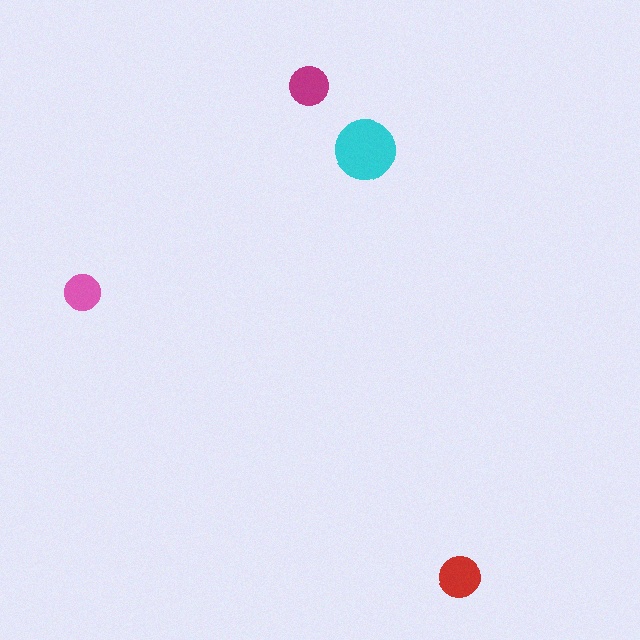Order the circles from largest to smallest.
the cyan one, the red one, the magenta one, the pink one.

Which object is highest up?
The magenta circle is topmost.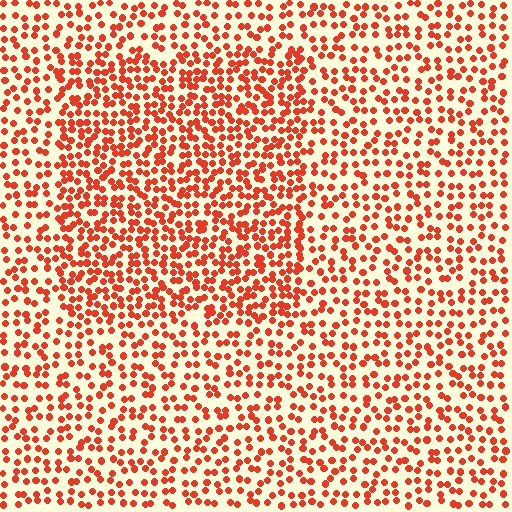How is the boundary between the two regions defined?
The boundary is defined by a change in element density (approximately 1.6x ratio). All elements are the same color, size, and shape.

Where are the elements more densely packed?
The elements are more densely packed inside the rectangle boundary.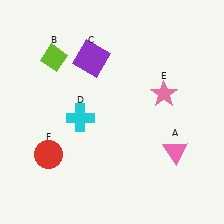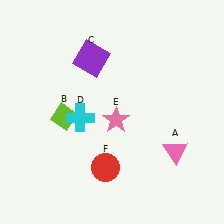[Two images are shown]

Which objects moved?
The objects that moved are: the lime diamond (B), the pink star (E), the red circle (F).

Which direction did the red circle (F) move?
The red circle (F) moved right.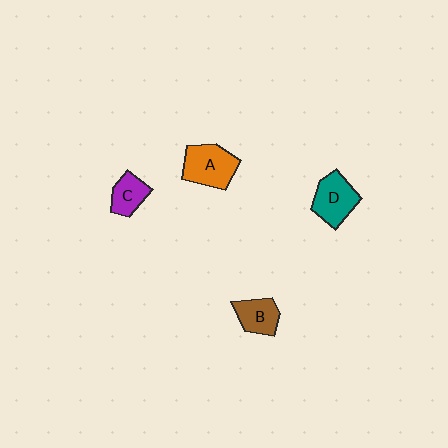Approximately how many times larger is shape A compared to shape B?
Approximately 1.4 times.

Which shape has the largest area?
Shape A (orange).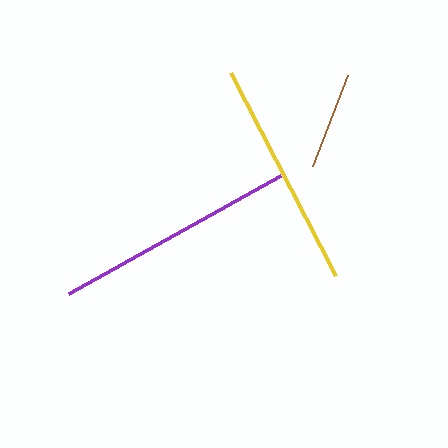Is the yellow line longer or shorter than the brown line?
The yellow line is longer than the brown line.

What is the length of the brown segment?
The brown segment is approximately 98 pixels long.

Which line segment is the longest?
The purple line is the longest at approximately 242 pixels.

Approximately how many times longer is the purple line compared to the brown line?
The purple line is approximately 2.5 times the length of the brown line.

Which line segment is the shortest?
The brown line is the shortest at approximately 98 pixels.